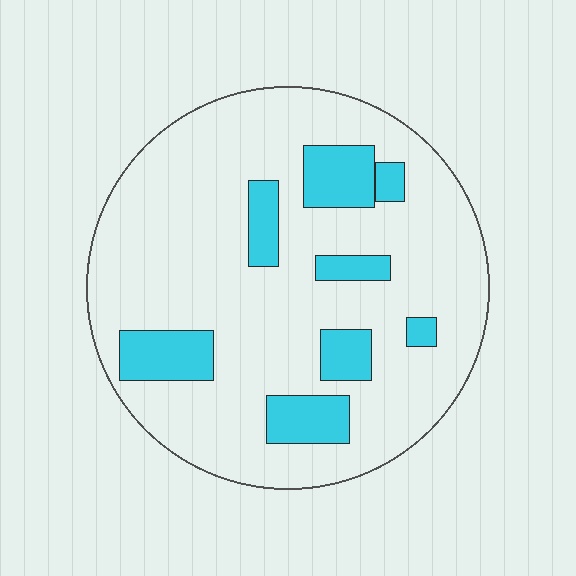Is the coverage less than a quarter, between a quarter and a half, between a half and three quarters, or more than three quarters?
Less than a quarter.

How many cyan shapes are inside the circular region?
8.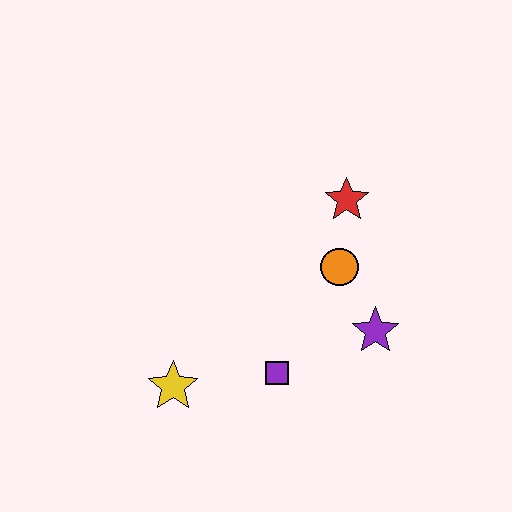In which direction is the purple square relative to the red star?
The purple square is below the red star.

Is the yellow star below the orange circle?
Yes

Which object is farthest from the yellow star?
The red star is farthest from the yellow star.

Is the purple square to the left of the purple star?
Yes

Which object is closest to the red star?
The orange circle is closest to the red star.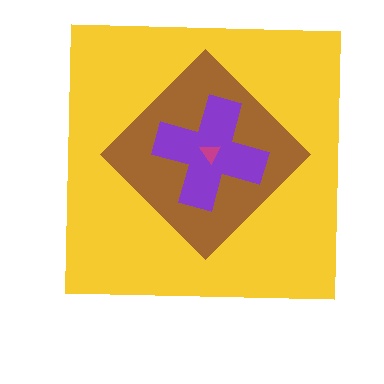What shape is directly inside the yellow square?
The brown diamond.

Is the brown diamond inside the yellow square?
Yes.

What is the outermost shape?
The yellow square.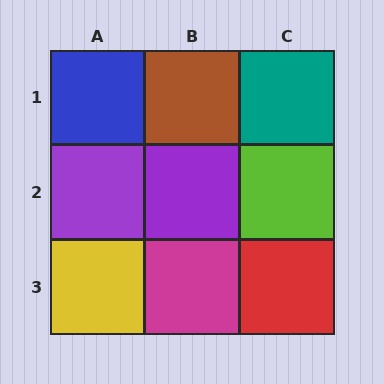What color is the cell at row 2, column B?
Purple.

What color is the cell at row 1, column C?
Teal.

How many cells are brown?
1 cell is brown.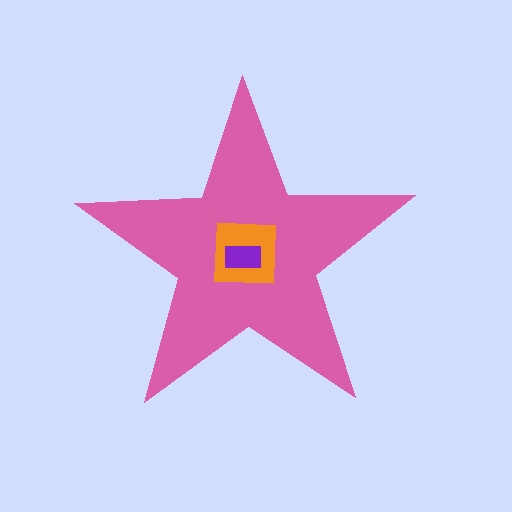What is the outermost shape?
The pink star.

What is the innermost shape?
The purple rectangle.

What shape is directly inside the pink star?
The orange square.